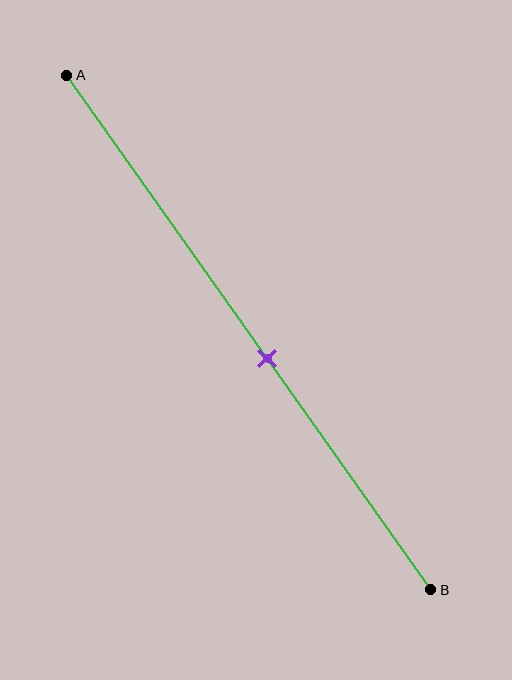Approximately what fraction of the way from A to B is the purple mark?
The purple mark is approximately 55% of the way from A to B.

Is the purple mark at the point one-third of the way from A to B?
No, the mark is at about 55% from A, not at the 33% one-third point.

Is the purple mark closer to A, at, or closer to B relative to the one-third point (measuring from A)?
The purple mark is closer to point B than the one-third point of segment AB.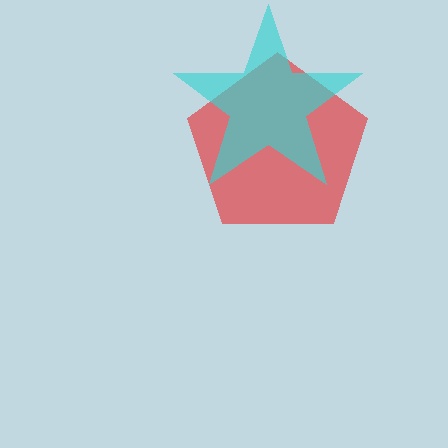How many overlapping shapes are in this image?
There are 2 overlapping shapes in the image.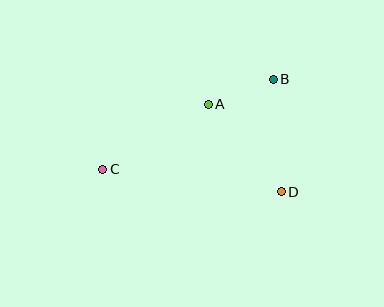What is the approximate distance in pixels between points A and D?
The distance between A and D is approximately 114 pixels.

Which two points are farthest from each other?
Points B and C are farthest from each other.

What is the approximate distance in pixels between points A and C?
The distance between A and C is approximately 124 pixels.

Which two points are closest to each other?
Points A and B are closest to each other.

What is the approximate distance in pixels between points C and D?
The distance between C and D is approximately 180 pixels.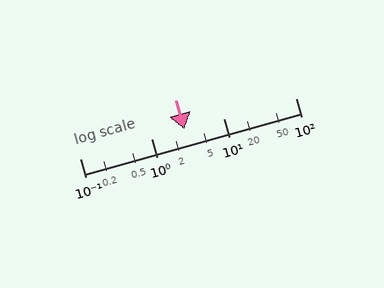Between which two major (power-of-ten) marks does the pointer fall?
The pointer is between 1 and 10.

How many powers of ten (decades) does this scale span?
The scale spans 3 decades, from 0.1 to 100.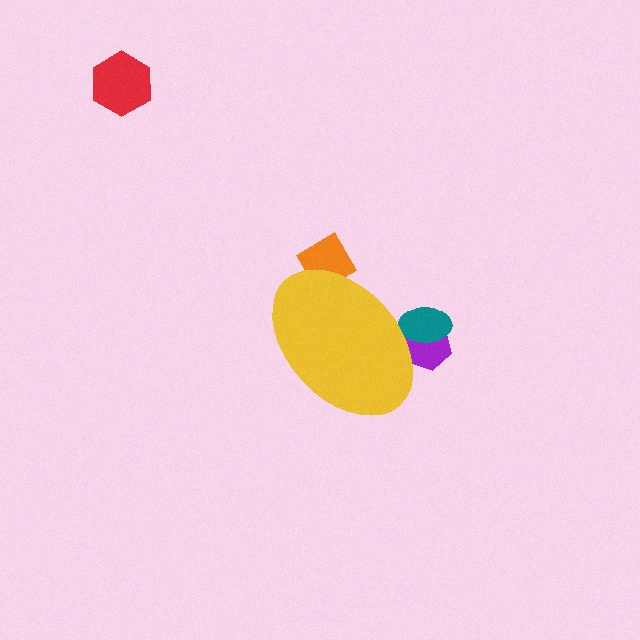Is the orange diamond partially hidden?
Yes, the orange diamond is partially hidden behind the yellow ellipse.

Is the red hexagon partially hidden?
No, the red hexagon is fully visible.